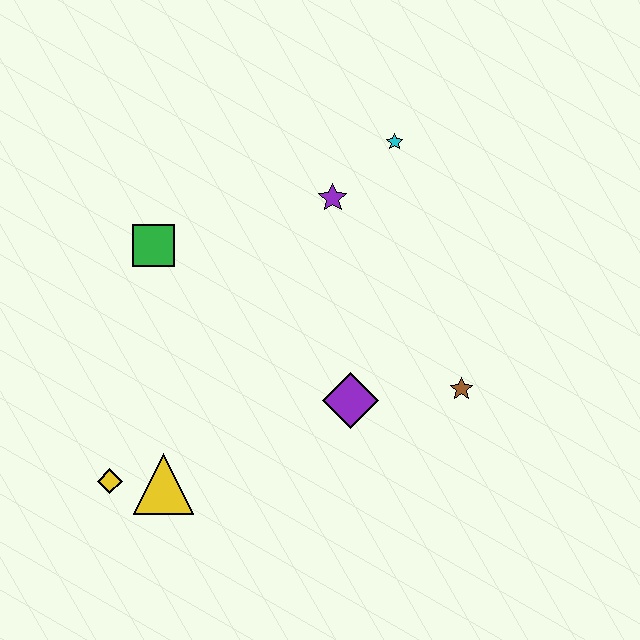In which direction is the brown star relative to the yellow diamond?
The brown star is to the right of the yellow diamond.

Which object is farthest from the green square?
The brown star is farthest from the green square.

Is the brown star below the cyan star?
Yes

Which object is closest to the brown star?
The purple diamond is closest to the brown star.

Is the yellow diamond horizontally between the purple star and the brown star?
No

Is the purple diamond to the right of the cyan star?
No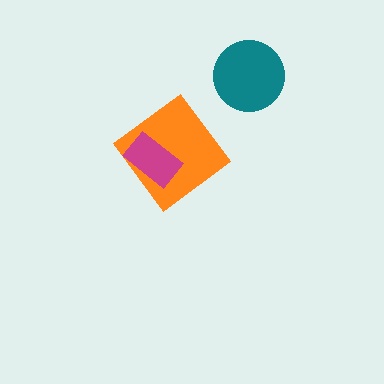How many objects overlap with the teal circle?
0 objects overlap with the teal circle.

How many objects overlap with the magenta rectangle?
1 object overlaps with the magenta rectangle.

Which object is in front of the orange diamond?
The magenta rectangle is in front of the orange diamond.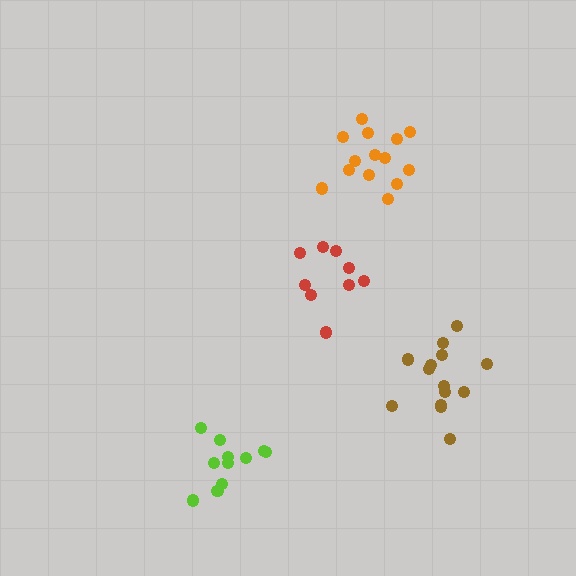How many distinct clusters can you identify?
There are 4 distinct clusters.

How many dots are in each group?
Group 1: 14 dots, Group 2: 11 dots, Group 3: 14 dots, Group 4: 9 dots (48 total).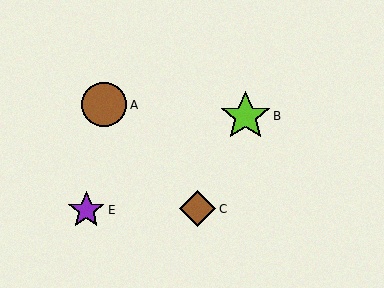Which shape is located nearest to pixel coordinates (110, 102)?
The brown circle (labeled A) at (104, 105) is nearest to that location.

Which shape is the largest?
The lime star (labeled B) is the largest.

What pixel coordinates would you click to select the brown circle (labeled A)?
Click at (104, 105) to select the brown circle A.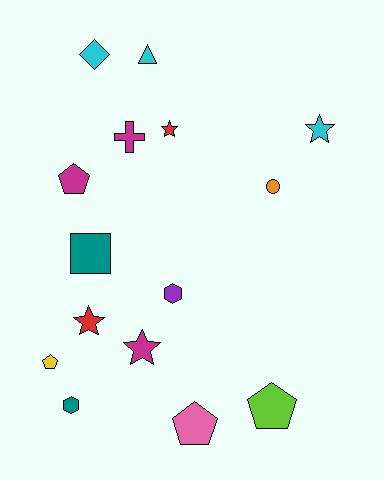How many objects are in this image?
There are 15 objects.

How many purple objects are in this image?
There is 1 purple object.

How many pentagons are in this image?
There are 4 pentagons.